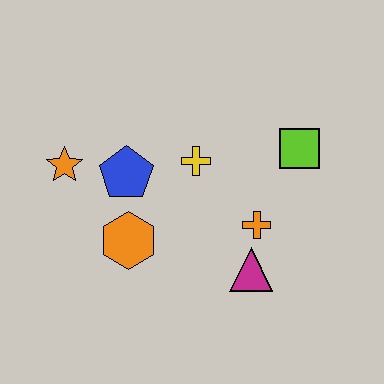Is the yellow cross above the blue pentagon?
Yes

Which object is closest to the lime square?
The orange cross is closest to the lime square.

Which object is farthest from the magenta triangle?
The orange star is farthest from the magenta triangle.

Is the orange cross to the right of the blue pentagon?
Yes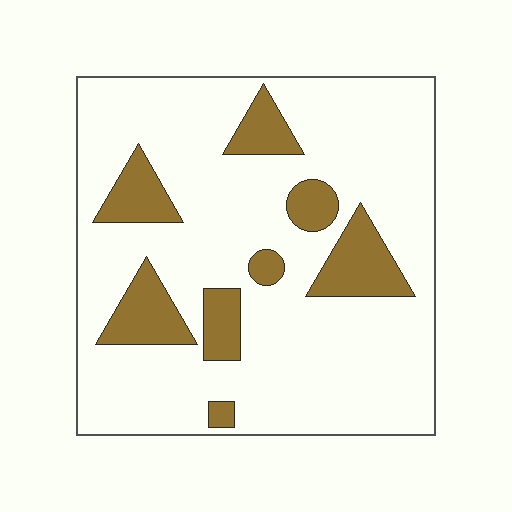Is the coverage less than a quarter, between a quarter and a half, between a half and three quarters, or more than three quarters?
Less than a quarter.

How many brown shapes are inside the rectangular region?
8.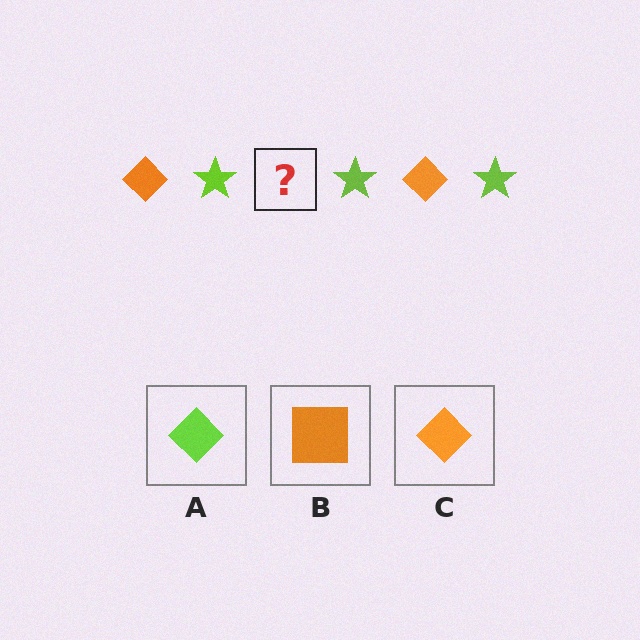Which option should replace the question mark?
Option C.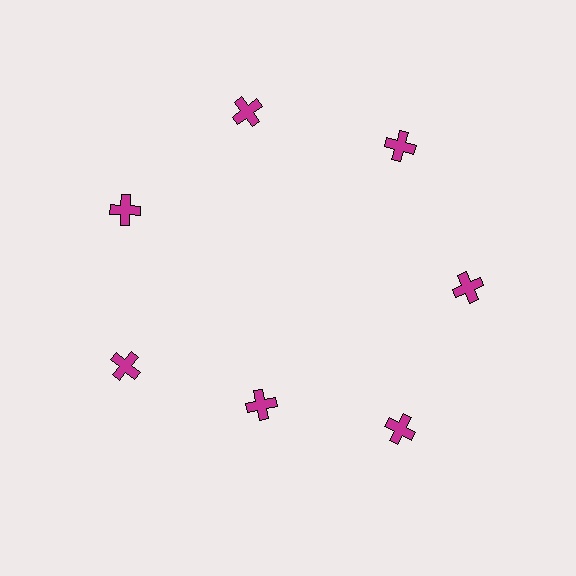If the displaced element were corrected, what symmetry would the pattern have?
It would have 7-fold rotational symmetry — the pattern would map onto itself every 51 degrees.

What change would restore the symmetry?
The symmetry would be restored by moving it outward, back onto the ring so that all 7 crosses sit at equal angles and equal distance from the center.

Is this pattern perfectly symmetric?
No. The 7 magenta crosses are arranged in a ring, but one element near the 6 o'clock position is pulled inward toward the center, breaking the 7-fold rotational symmetry.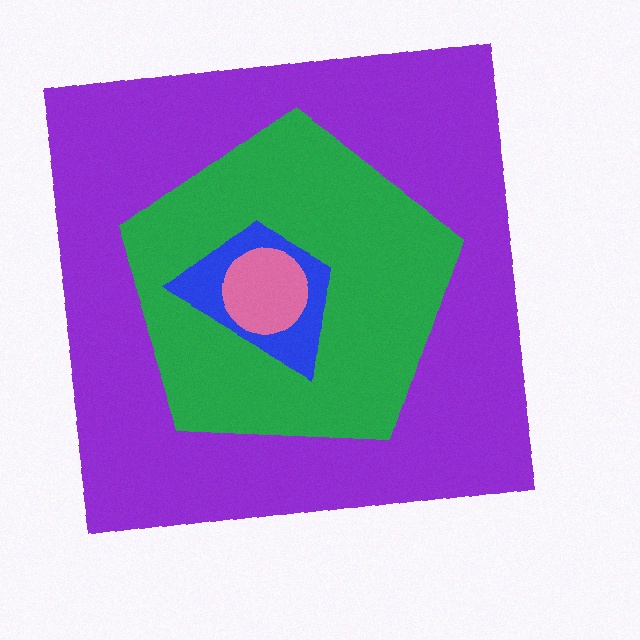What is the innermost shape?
The pink circle.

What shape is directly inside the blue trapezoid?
The pink circle.